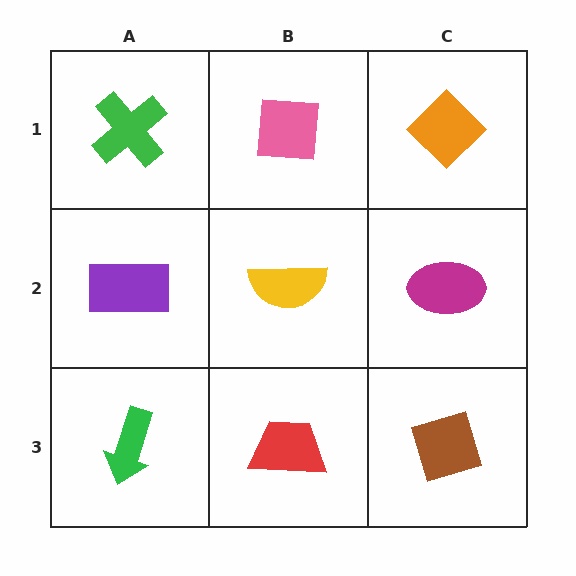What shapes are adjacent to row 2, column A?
A green cross (row 1, column A), a green arrow (row 3, column A), a yellow semicircle (row 2, column B).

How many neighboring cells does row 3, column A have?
2.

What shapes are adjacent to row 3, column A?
A purple rectangle (row 2, column A), a red trapezoid (row 3, column B).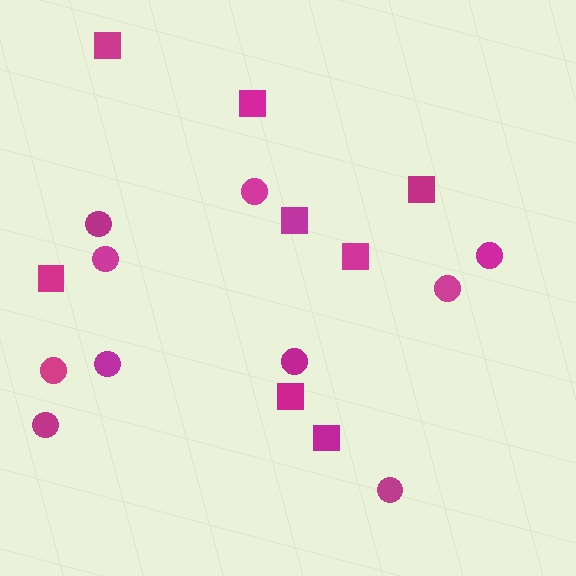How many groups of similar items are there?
There are 2 groups: one group of circles (10) and one group of squares (8).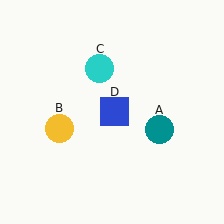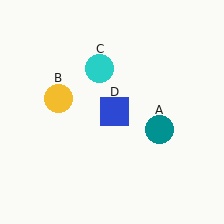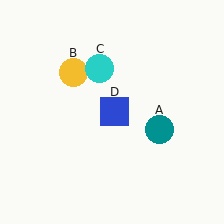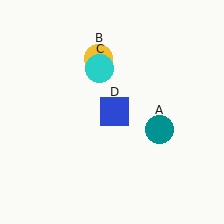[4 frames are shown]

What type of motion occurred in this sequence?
The yellow circle (object B) rotated clockwise around the center of the scene.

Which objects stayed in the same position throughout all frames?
Teal circle (object A) and cyan circle (object C) and blue square (object D) remained stationary.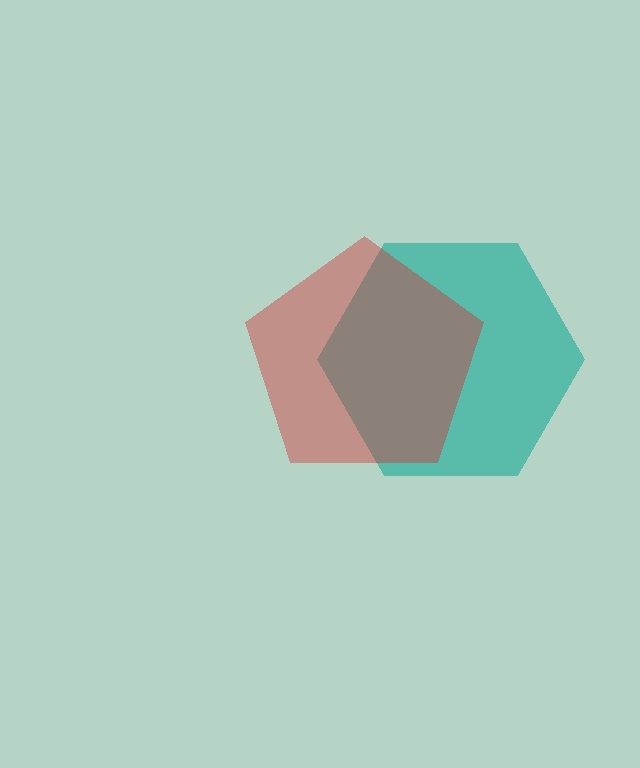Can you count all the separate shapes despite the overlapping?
Yes, there are 2 separate shapes.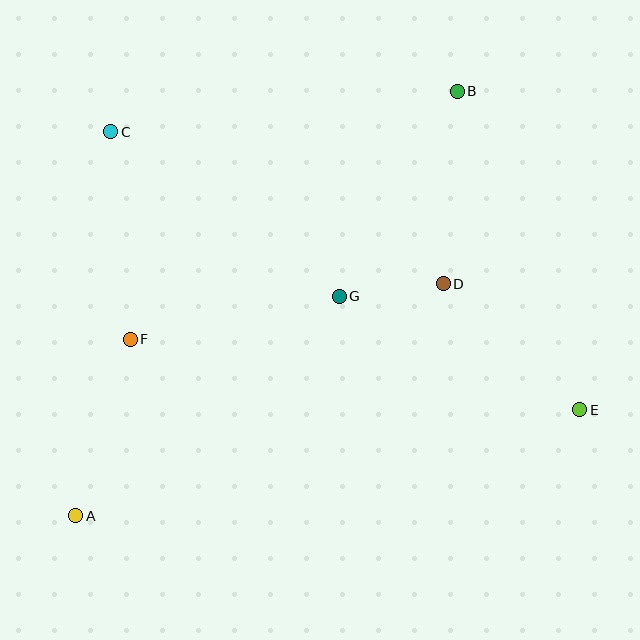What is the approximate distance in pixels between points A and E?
The distance between A and E is approximately 515 pixels.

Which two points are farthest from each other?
Points A and B are farthest from each other.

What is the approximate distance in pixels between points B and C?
The distance between B and C is approximately 349 pixels.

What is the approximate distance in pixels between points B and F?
The distance between B and F is approximately 410 pixels.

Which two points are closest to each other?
Points D and G are closest to each other.